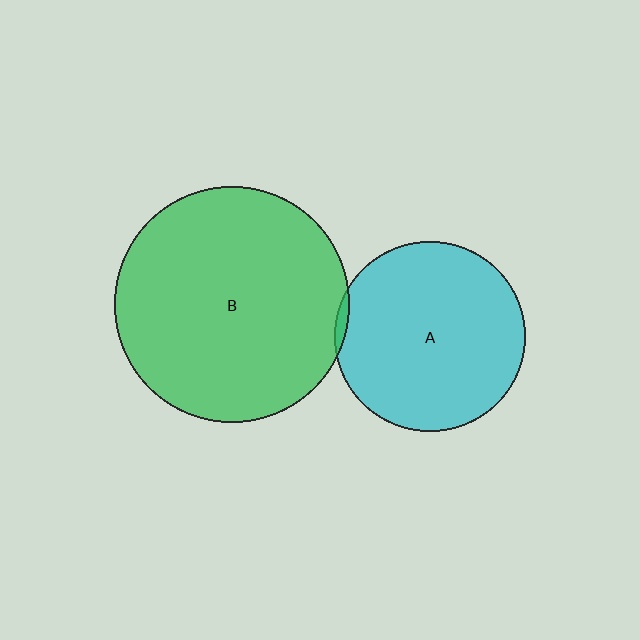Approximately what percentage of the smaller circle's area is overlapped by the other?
Approximately 5%.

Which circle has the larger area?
Circle B (green).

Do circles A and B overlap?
Yes.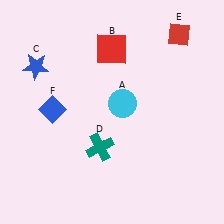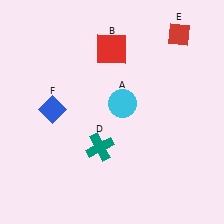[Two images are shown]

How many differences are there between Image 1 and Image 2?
There is 1 difference between the two images.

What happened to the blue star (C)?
The blue star (C) was removed in Image 2. It was in the top-left area of Image 1.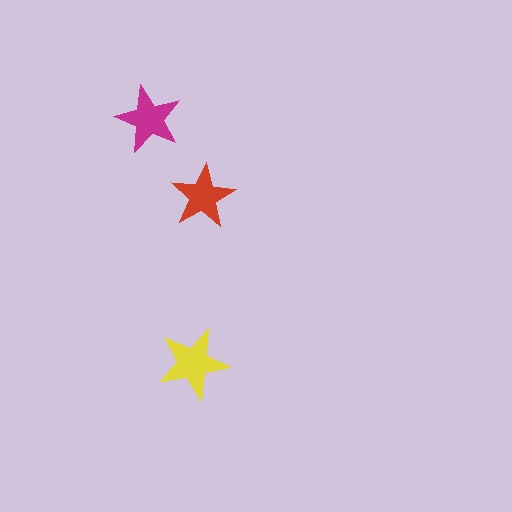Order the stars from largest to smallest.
the yellow one, the magenta one, the red one.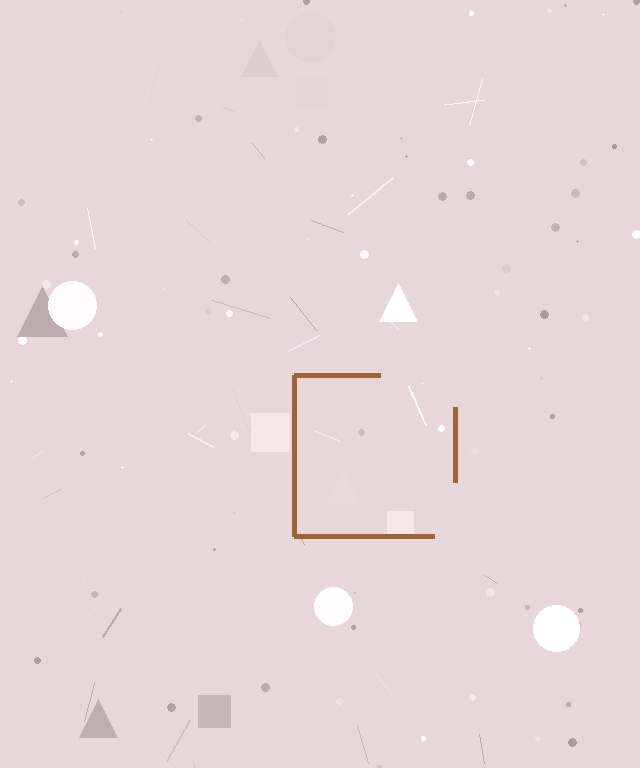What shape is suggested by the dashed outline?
The dashed outline suggests a square.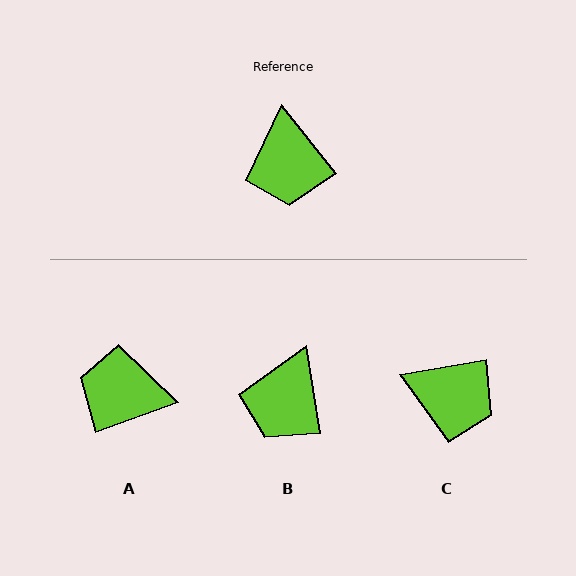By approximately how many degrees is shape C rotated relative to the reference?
Approximately 61 degrees counter-clockwise.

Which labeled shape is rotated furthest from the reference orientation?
A, about 109 degrees away.